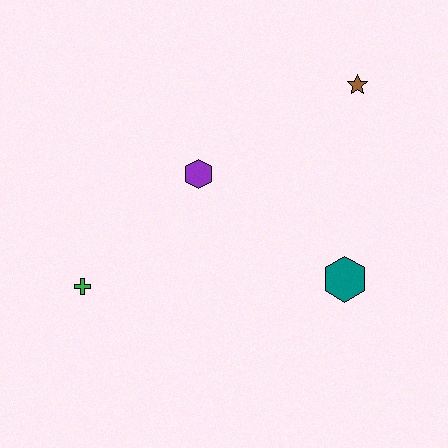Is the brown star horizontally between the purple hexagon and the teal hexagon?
No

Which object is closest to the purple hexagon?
The green cross is closest to the purple hexagon.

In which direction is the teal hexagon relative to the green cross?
The teal hexagon is to the right of the green cross.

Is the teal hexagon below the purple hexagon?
Yes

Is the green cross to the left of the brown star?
Yes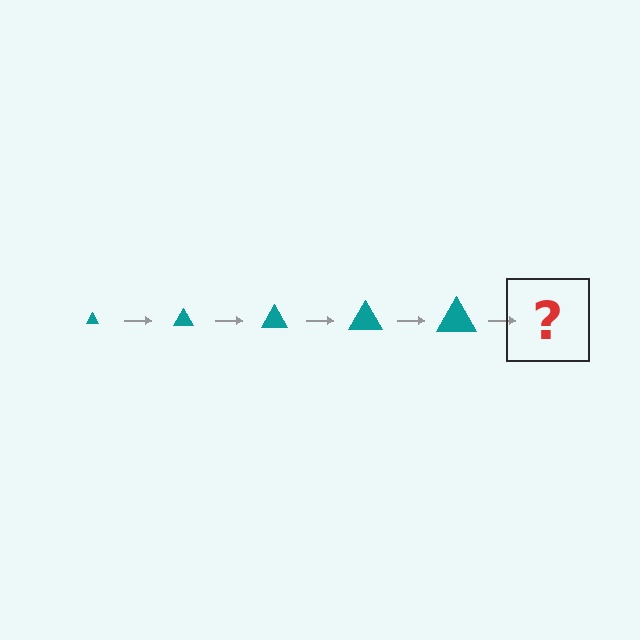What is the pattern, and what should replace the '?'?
The pattern is that the triangle gets progressively larger each step. The '?' should be a teal triangle, larger than the previous one.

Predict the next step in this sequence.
The next step is a teal triangle, larger than the previous one.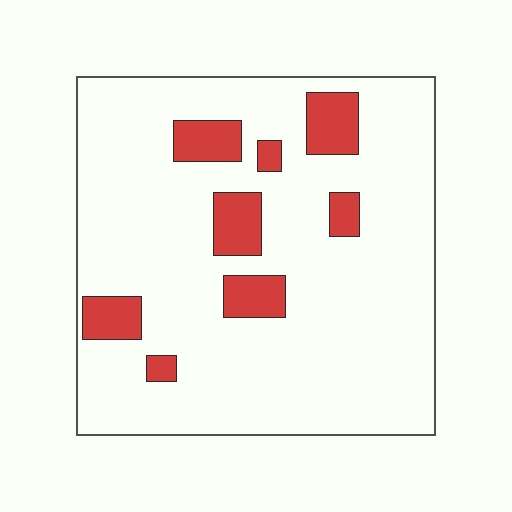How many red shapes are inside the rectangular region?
8.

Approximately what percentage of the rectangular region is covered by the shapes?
Approximately 15%.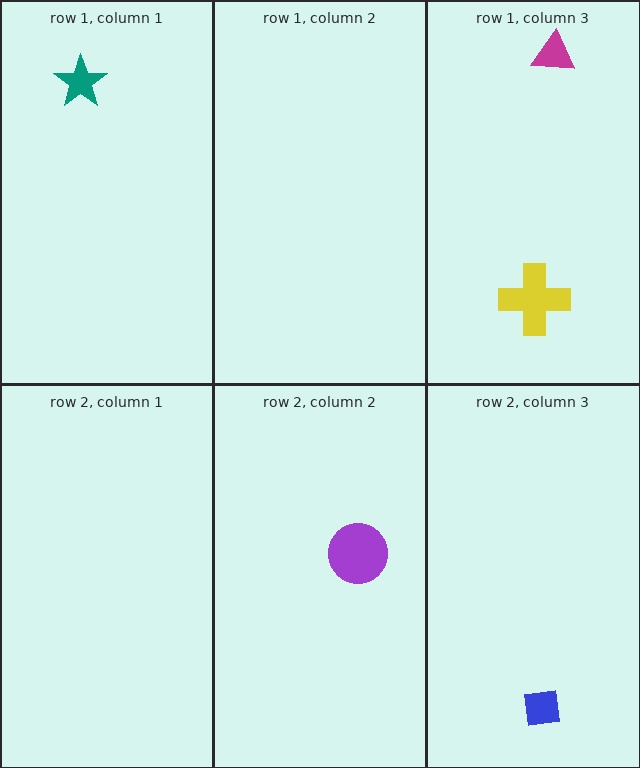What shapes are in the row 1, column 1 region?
The teal star.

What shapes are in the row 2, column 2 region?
The purple circle.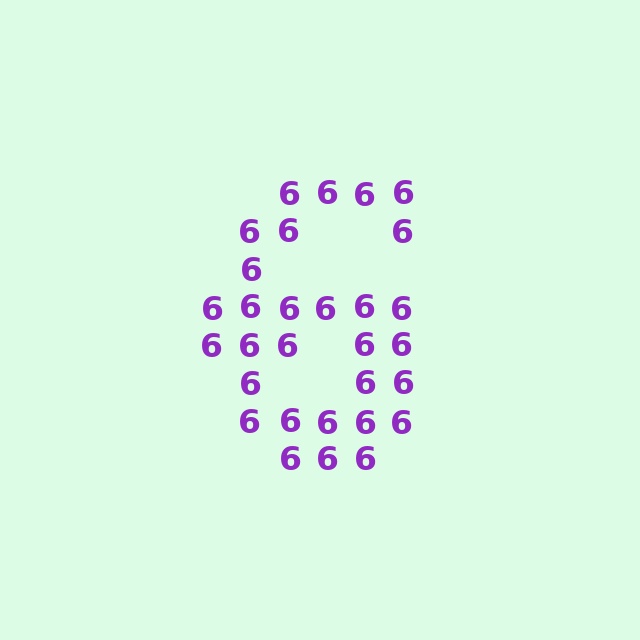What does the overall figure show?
The overall figure shows the digit 6.